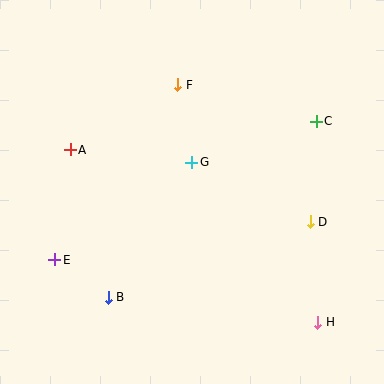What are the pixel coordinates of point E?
Point E is at (55, 260).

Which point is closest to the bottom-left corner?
Point E is closest to the bottom-left corner.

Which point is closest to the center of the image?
Point G at (192, 162) is closest to the center.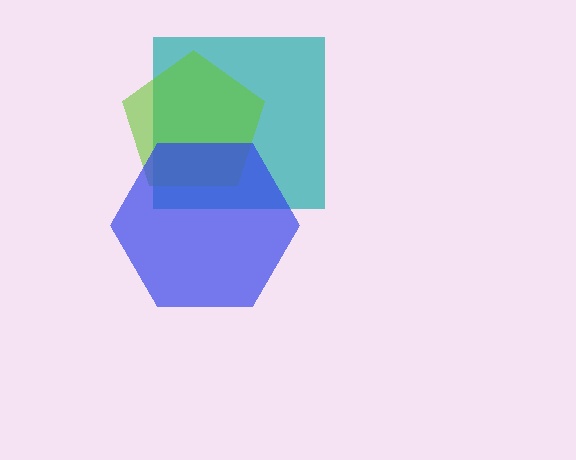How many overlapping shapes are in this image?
There are 3 overlapping shapes in the image.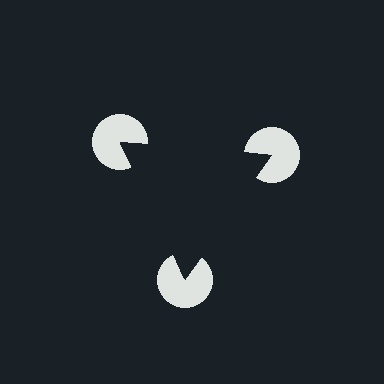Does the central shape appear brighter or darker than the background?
It typically appears slightly darker than the background, even though no actual brightness change is drawn.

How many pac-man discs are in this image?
There are 3 — one at each vertex of the illusory triangle.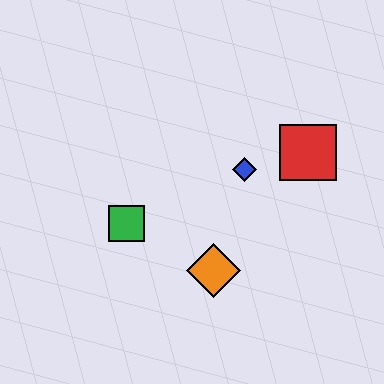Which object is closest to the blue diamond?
The red square is closest to the blue diamond.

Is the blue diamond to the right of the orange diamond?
Yes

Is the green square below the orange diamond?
No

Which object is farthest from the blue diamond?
The green square is farthest from the blue diamond.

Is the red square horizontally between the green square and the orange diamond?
No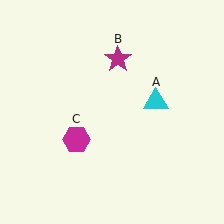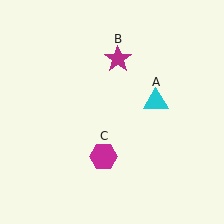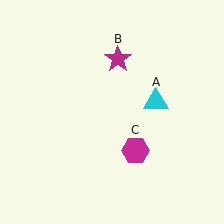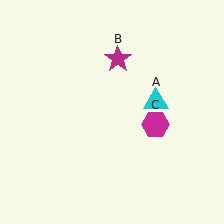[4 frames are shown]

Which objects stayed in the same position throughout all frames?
Cyan triangle (object A) and magenta star (object B) remained stationary.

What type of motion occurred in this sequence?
The magenta hexagon (object C) rotated counterclockwise around the center of the scene.